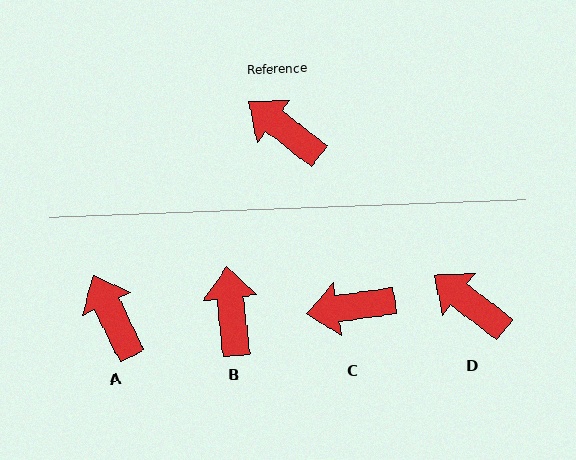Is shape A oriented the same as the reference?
No, it is off by about 26 degrees.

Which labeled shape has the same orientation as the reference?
D.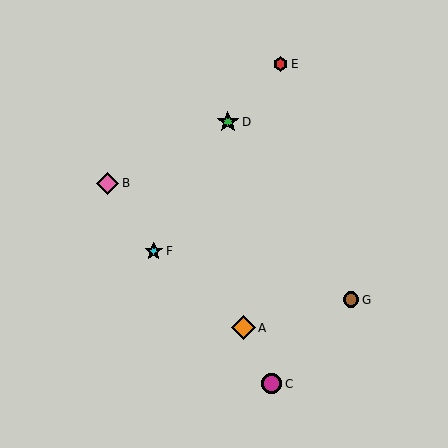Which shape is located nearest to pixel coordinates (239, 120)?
The green star (labeled D) at (228, 122) is nearest to that location.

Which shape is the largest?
The orange diamond (labeled A) is the largest.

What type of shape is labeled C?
Shape C is a magenta circle.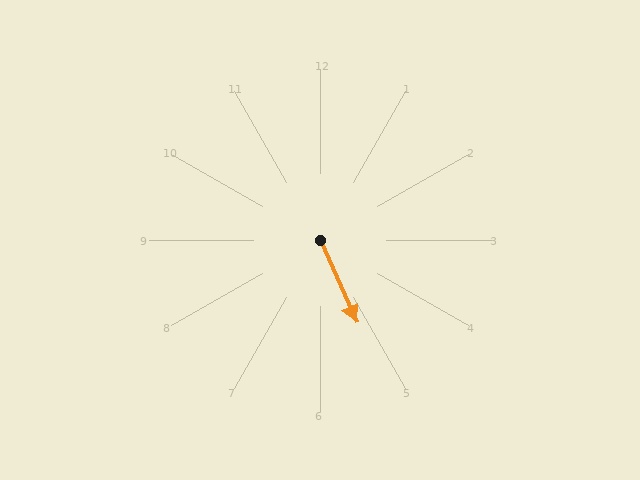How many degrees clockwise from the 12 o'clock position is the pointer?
Approximately 156 degrees.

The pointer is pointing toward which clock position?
Roughly 5 o'clock.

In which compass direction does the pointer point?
Southeast.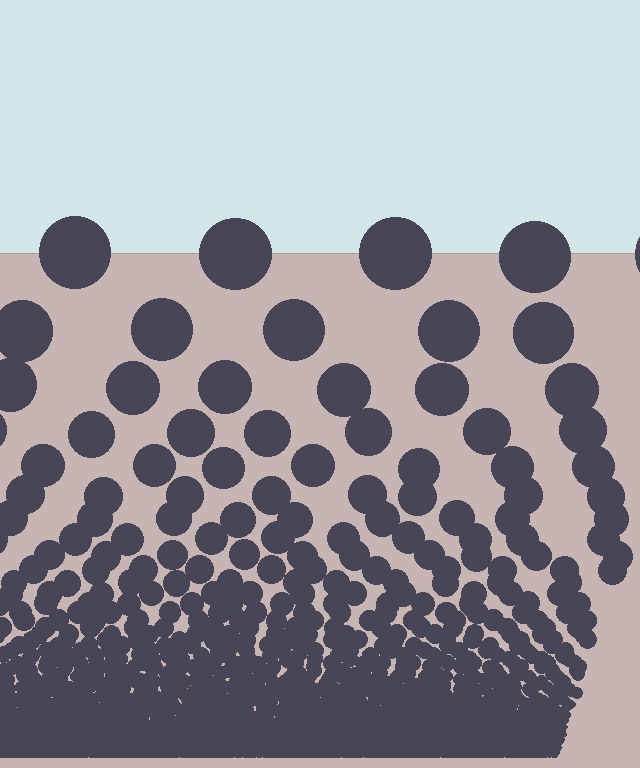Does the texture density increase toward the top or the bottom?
Density increases toward the bottom.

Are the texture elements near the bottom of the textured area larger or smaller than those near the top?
Smaller. The gradient is inverted — elements near the bottom are smaller and denser.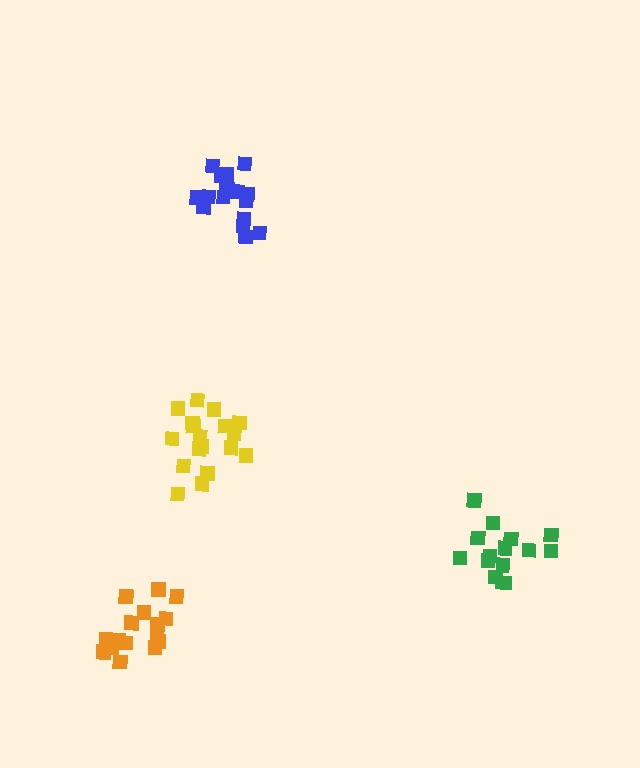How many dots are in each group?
Group 1: 17 dots, Group 2: 18 dots, Group 3: 16 dots, Group 4: 17 dots (68 total).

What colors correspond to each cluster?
The clusters are colored: blue, yellow, green, orange.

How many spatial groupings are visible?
There are 4 spatial groupings.